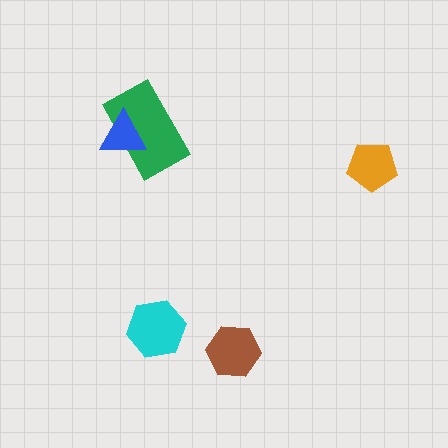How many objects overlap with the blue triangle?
1 object overlaps with the blue triangle.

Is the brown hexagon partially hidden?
No, no other shape covers it.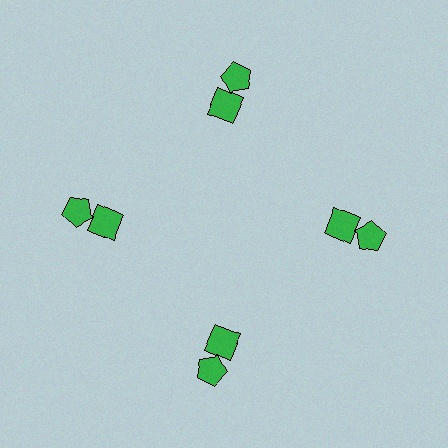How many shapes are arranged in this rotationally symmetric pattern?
There are 8 shapes, arranged in 4 groups of 2.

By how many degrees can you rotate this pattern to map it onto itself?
The pattern maps onto itself every 90 degrees of rotation.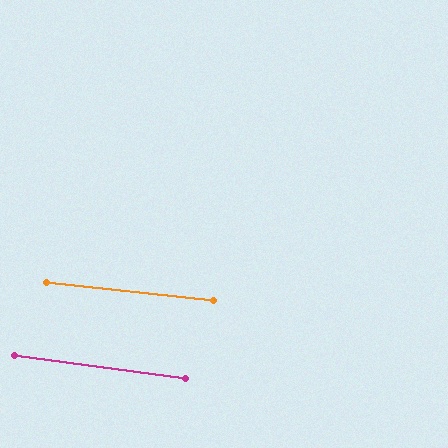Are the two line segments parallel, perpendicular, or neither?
Parallel — their directions differ by only 1.4°.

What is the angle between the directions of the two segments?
Approximately 1 degree.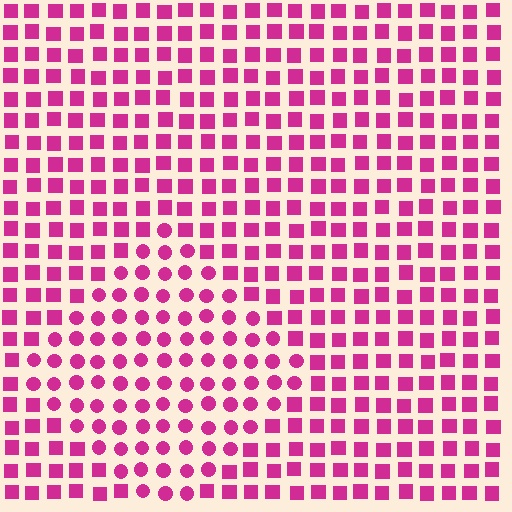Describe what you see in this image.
The image is filled with small magenta elements arranged in a uniform grid. A diamond-shaped region contains circles, while the surrounding area contains squares. The boundary is defined purely by the change in element shape.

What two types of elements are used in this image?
The image uses circles inside the diamond region and squares outside it.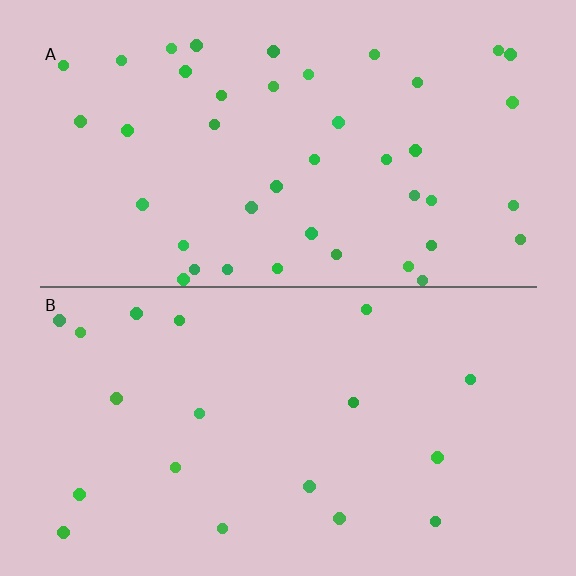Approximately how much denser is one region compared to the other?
Approximately 2.3× — region A over region B.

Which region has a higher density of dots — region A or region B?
A (the top).